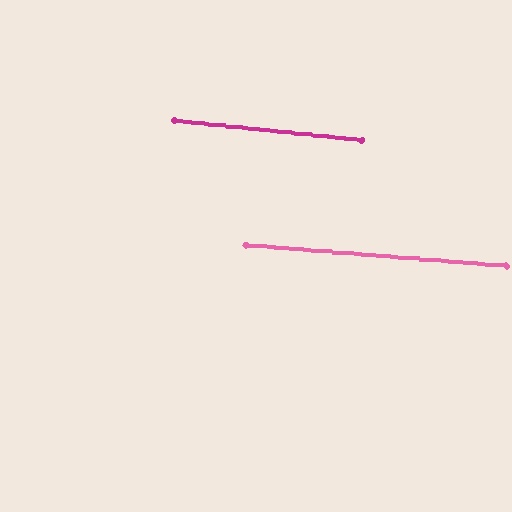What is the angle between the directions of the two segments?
Approximately 2 degrees.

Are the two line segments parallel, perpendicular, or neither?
Parallel — their directions differ by only 1.5°.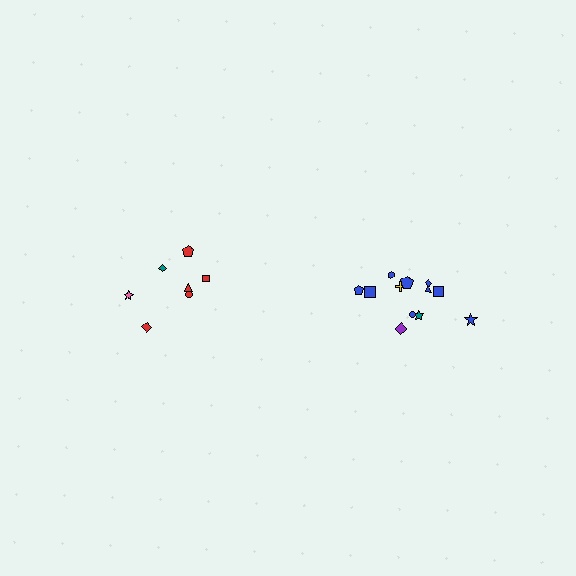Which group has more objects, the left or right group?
The right group.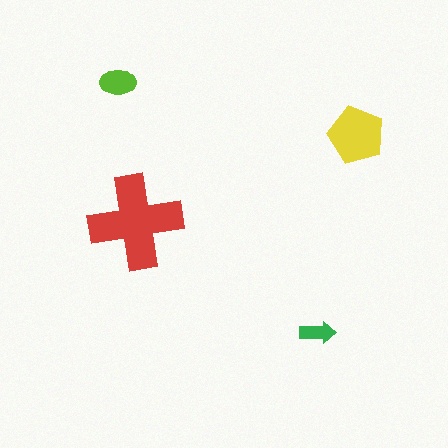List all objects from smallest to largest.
The green arrow, the lime ellipse, the yellow pentagon, the red cross.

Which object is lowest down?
The green arrow is bottommost.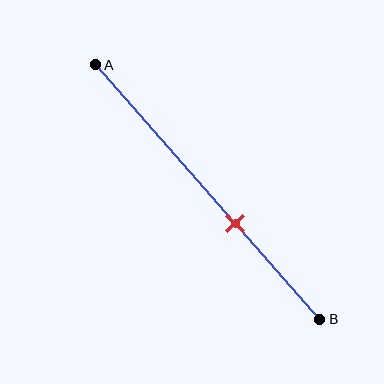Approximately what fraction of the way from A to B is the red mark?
The red mark is approximately 60% of the way from A to B.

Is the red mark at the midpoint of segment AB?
No, the mark is at about 60% from A, not at the 50% midpoint.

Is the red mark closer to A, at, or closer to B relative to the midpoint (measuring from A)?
The red mark is closer to point B than the midpoint of segment AB.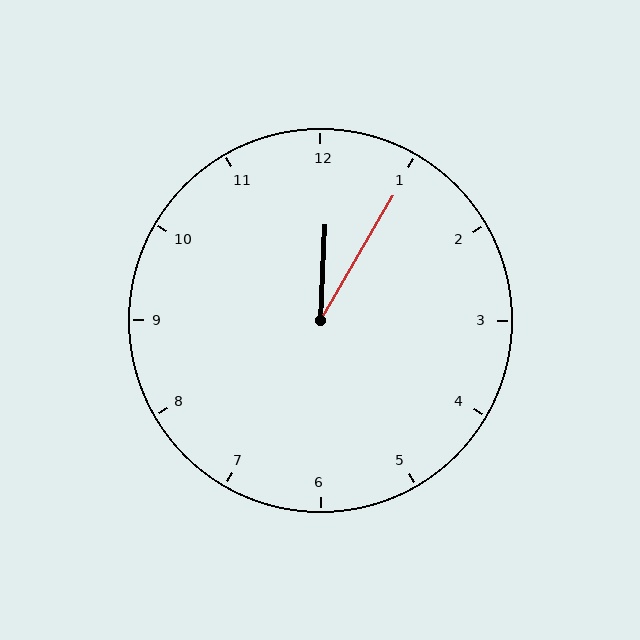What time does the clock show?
12:05.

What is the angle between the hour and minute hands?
Approximately 28 degrees.